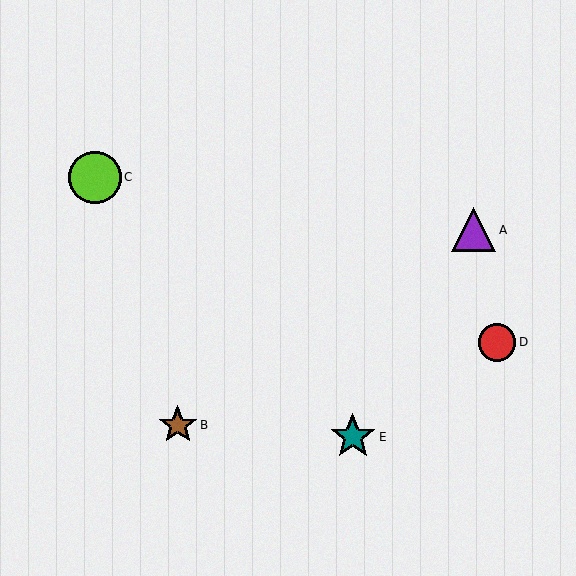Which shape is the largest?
The lime circle (labeled C) is the largest.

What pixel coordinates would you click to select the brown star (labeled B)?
Click at (178, 425) to select the brown star B.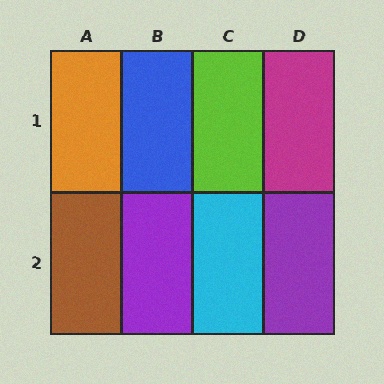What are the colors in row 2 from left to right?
Brown, purple, cyan, purple.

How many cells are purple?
2 cells are purple.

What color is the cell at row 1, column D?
Magenta.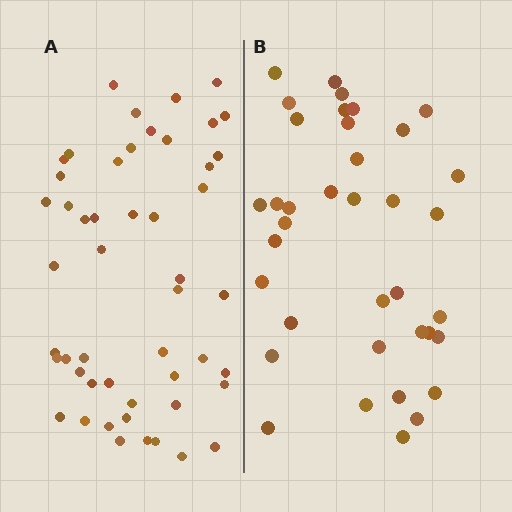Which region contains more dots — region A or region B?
Region A (the left region) has more dots.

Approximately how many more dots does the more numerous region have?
Region A has approximately 15 more dots than region B.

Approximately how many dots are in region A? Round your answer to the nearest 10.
About 50 dots.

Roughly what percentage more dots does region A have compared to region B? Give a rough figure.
About 35% more.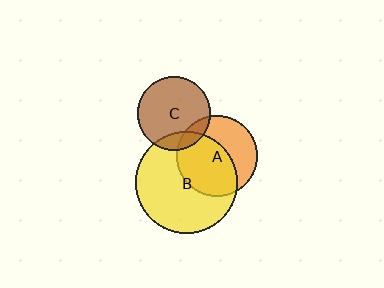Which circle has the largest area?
Circle B (yellow).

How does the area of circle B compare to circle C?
Approximately 1.9 times.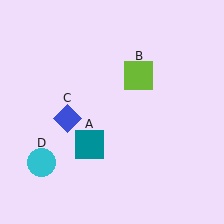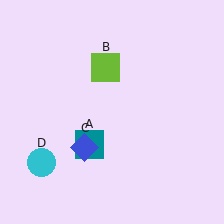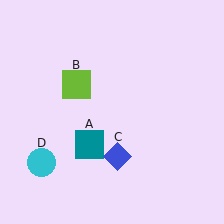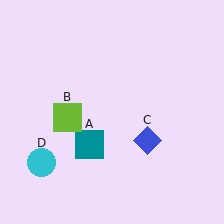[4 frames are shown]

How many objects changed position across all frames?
2 objects changed position: lime square (object B), blue diamond (object C).